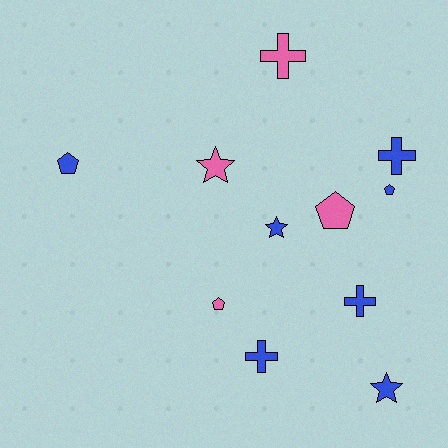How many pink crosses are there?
There is 1 pink cross.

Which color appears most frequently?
Blue, with 7 objects.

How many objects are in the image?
There are 11 objects.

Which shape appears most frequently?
Cross, with 4 objects.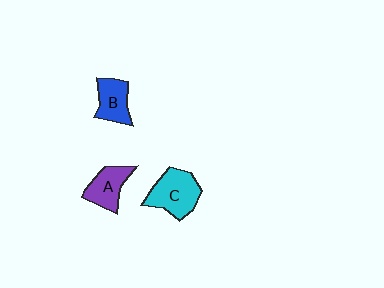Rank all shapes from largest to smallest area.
From largest to smallest: C (cyan), A (purple), B (blue).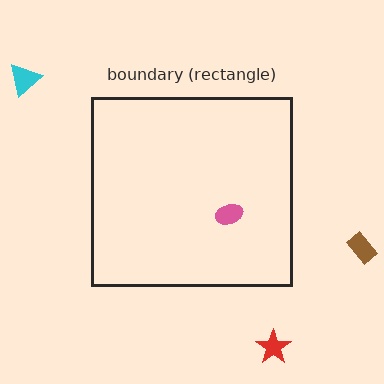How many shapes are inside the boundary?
1 inside, 3 outside.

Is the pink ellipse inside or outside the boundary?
Inside.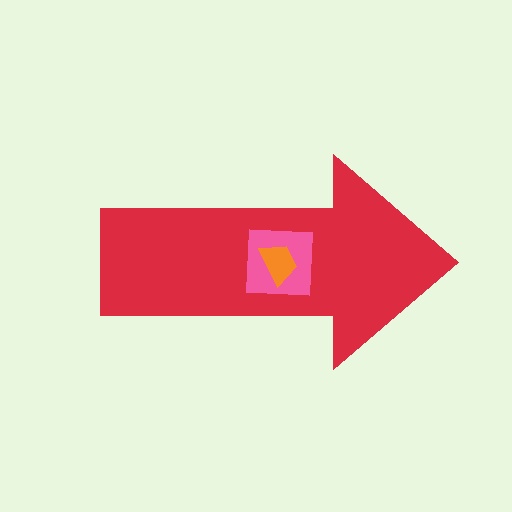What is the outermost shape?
The red arrow.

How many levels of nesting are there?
3.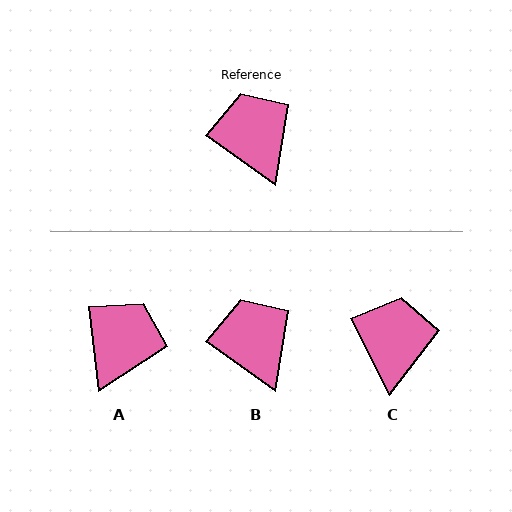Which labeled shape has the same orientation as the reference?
B.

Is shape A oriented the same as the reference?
No, it is off by about 48 degrees.